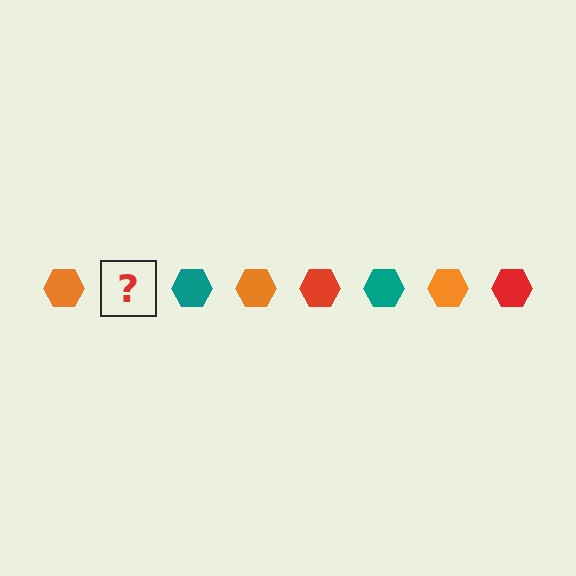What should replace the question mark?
The question mark should be replaced with a red hexagon.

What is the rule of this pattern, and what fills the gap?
The rule is that the pattern cycles through orange, red, teal hexagons. The gap should be filled with a red hexagon.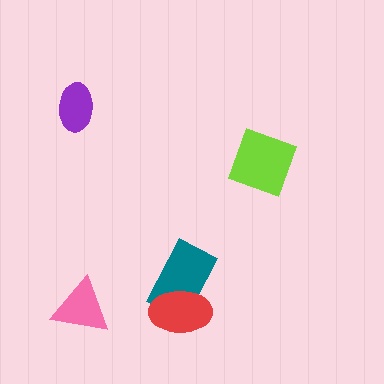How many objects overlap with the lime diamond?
0 objects overlap with the lime diamond.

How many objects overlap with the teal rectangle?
1 object overlaps with the teal rectangle.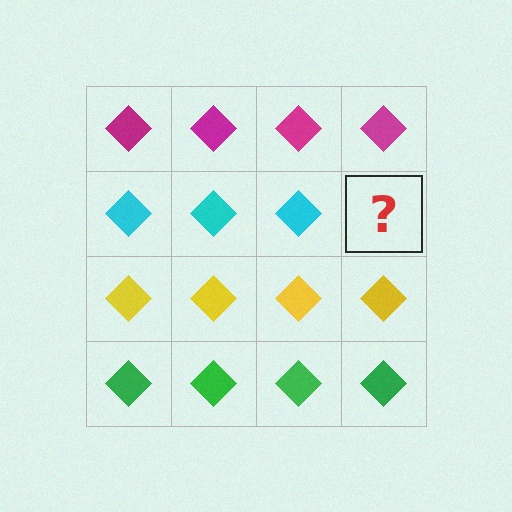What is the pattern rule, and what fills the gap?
The rule is that each row has a consistent color. The gap should be filled with a cyan diamond.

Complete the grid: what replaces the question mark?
The question mark should be replaced with a cyan diamond.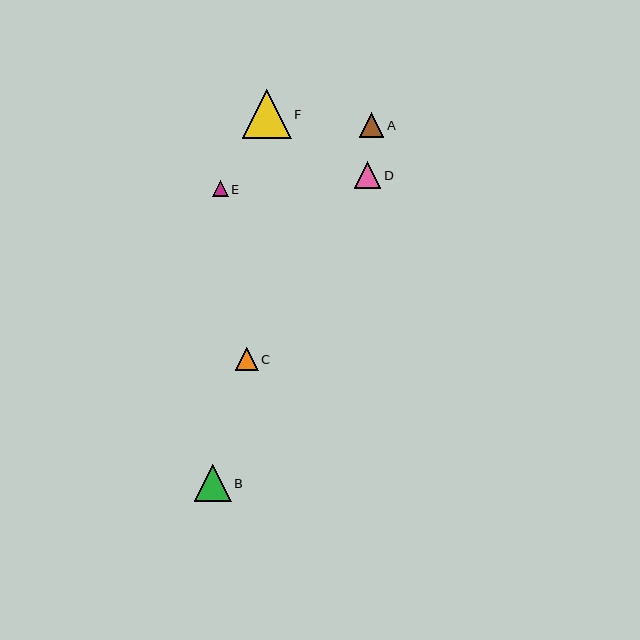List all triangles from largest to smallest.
From largest to smallest: F, B, D, A, C, E.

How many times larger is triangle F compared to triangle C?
Triangle F is approximately 2.1 times the size of triangle C.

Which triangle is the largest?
Triangle F is the largest with a size of approximately 48 pixels.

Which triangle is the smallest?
Triangle E is the smallest with a size of approximately 16 pixels.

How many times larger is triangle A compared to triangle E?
Triangle A is approximately 1.6 times the size of triangle E.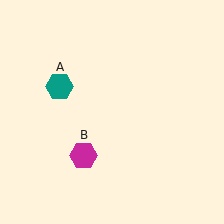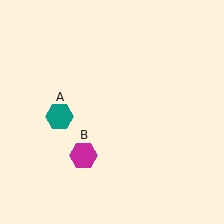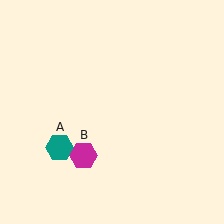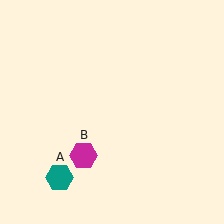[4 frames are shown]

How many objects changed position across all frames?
1 object changed position: teal hexagon (object A).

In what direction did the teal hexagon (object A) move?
The teal hexagon (object A) moved down.